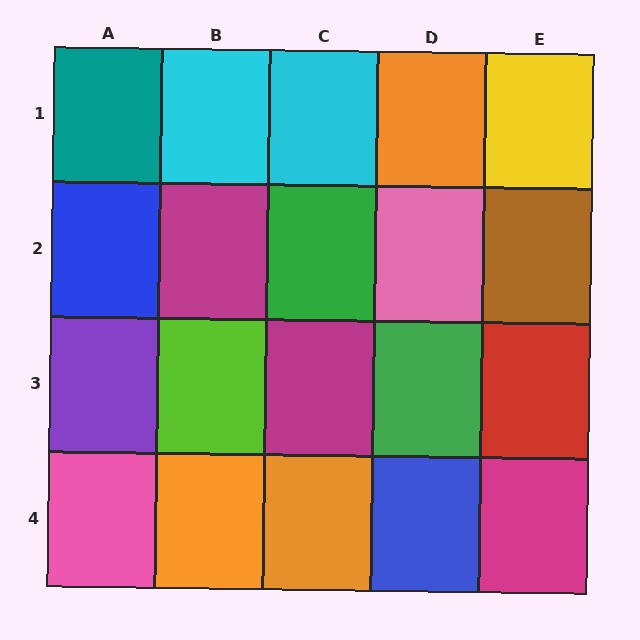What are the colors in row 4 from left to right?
Pink, orange, orange, blue, magenta.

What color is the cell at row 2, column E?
Brown.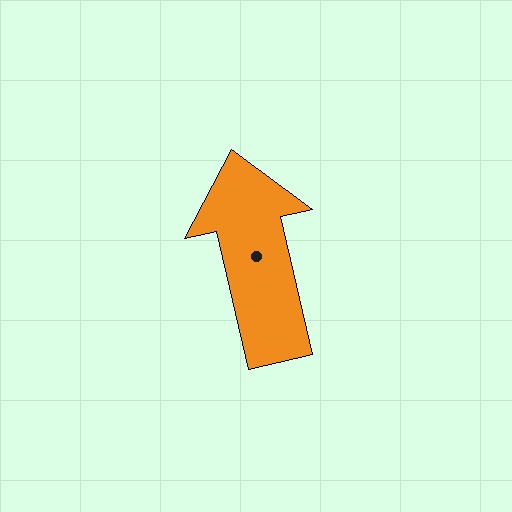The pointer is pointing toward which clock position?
Roughly 12 o'clock.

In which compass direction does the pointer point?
North.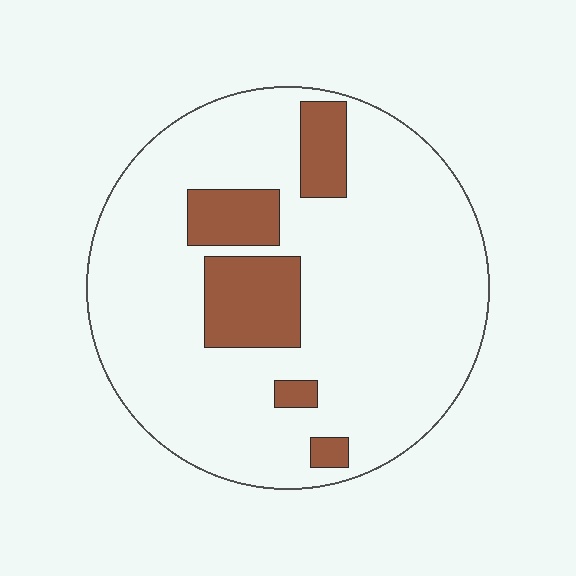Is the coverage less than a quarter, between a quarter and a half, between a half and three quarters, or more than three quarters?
Less than a quarter.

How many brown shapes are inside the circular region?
5.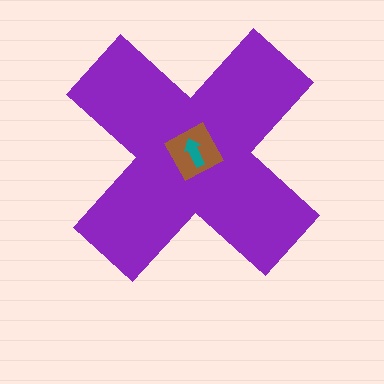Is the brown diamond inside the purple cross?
Yes.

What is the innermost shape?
The teal arrow.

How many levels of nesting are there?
3.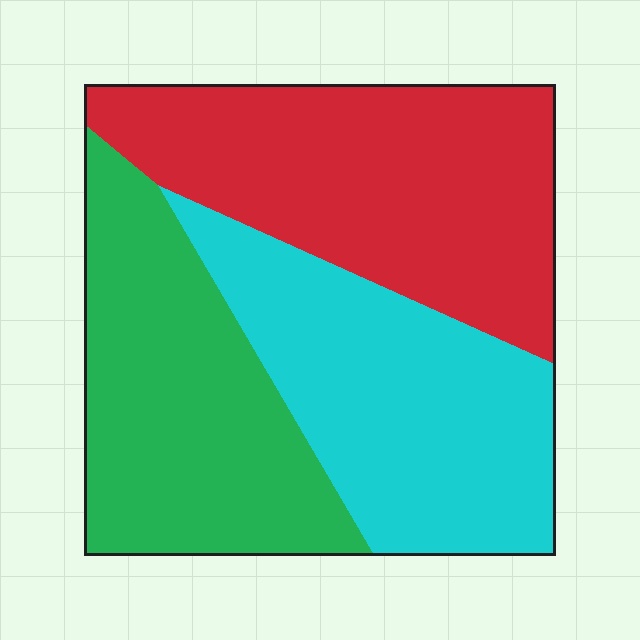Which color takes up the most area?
Red, at roughly 35%.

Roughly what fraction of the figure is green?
Green takes up between a quarter and a half of the figure.